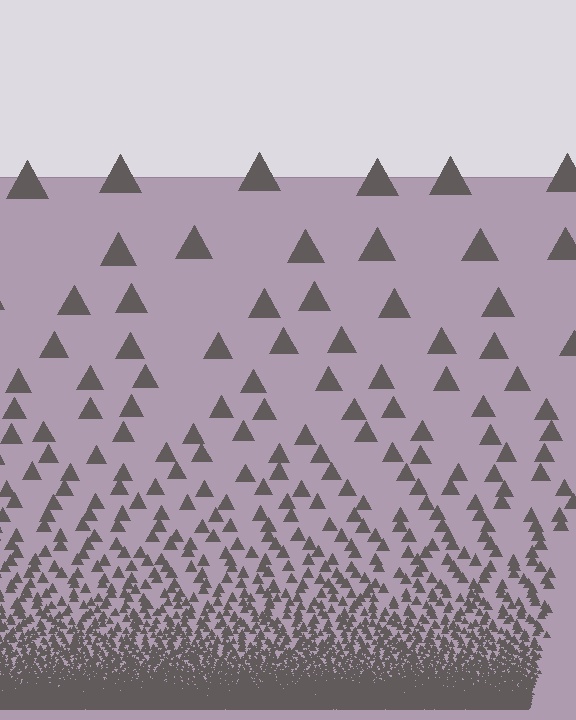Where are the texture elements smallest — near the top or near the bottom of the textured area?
Near the bottom.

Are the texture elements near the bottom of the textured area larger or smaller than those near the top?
Smaller. The gradient is inverted — elements near the bottom are smaller and denser.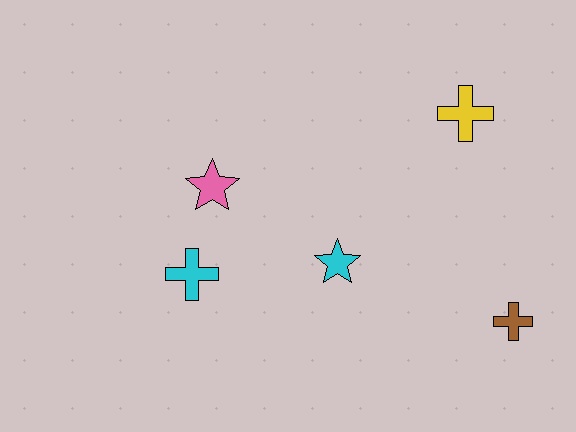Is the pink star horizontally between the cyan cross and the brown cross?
Yes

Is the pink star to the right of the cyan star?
No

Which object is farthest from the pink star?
The brown cross is farthest from the pink star.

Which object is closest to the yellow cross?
The cyan star is closest to the yellow cross.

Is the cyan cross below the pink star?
Yes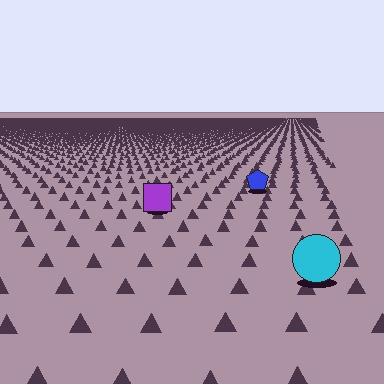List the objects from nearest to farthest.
From nearest to farthest: the cyan circle, the purple square, the blue pentagon.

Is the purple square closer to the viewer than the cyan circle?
No. The cyan circle is closer — you can tell from the texture gradient: the ground texture is coarser near it.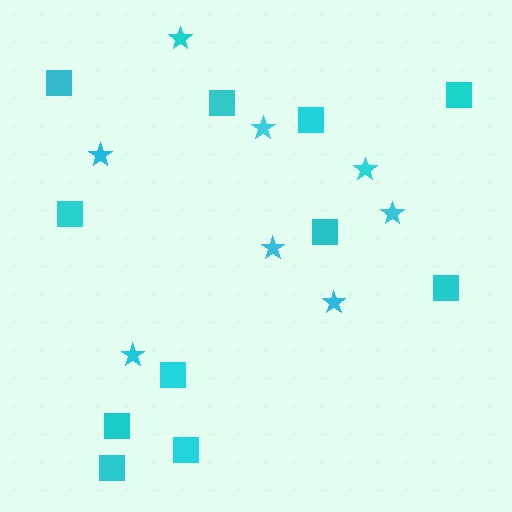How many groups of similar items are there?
There are 2 groups: one group of squares (11) and one group of stars (8).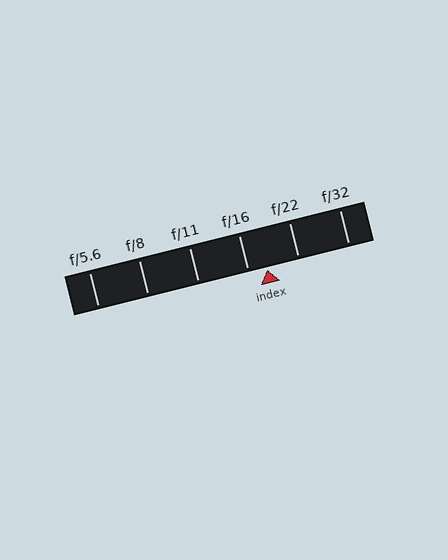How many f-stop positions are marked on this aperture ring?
There are 6 f-stop positions marked.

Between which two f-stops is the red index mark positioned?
The index mark is between f/16 and f/22.